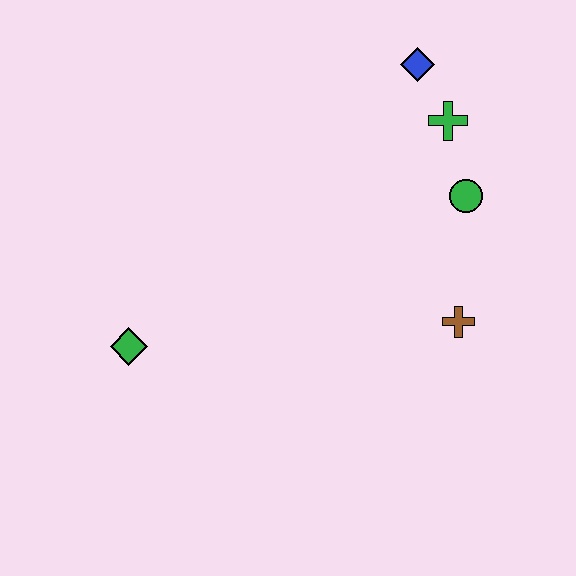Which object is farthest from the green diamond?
The blue diamond is farthest from the green diamond.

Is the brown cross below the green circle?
Yes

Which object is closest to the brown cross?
The green circle is closest to the brown cross.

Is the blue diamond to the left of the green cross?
Yes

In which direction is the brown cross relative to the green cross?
The brown cross is below the green cross.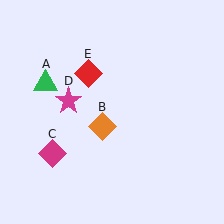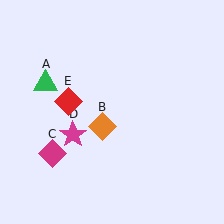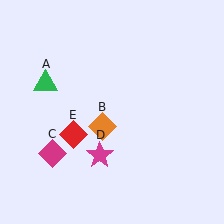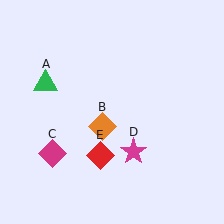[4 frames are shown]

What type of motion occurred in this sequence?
The magenta star (object D), red diamond (object E) rotated counterclockwise around the center of the scene.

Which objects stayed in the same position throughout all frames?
Green triangle (object A) and orange diamond (object B) and magenta diamond (object C) remained stationary.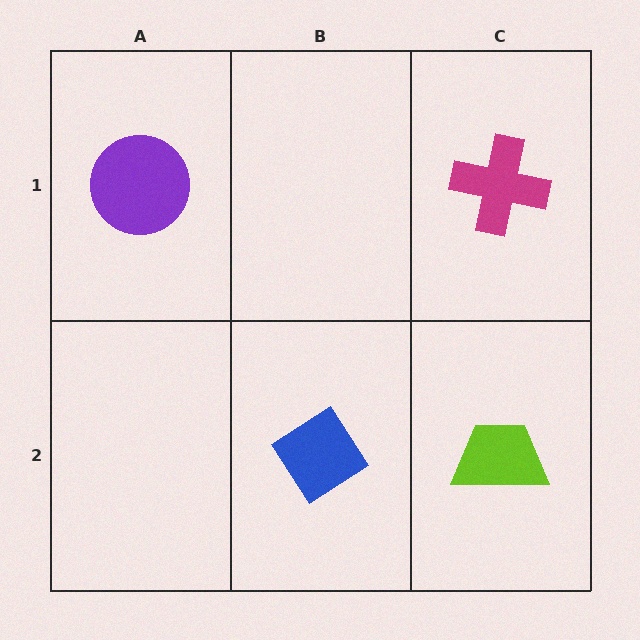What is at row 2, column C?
A lime trapezoid.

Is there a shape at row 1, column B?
No, that cell is empty.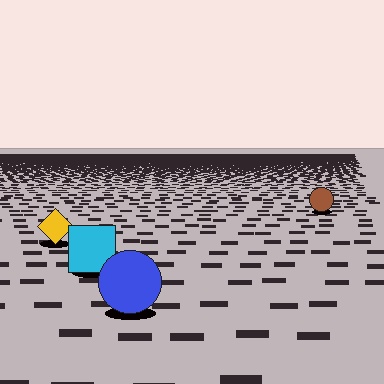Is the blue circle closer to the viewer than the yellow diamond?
Yes. The blue circle is closer — you can tell from the texture gradient: the ground texture is coarser near it.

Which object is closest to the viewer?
The blue circle is closest. The texture marks near it are larger and more spread out.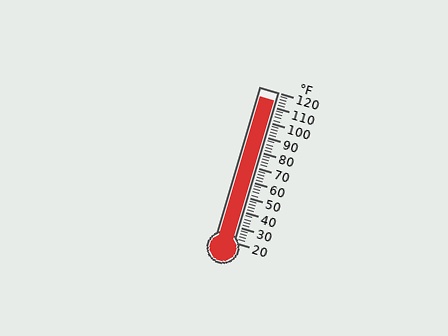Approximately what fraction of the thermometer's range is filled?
The thermometer is filled to approximately 95% of its range.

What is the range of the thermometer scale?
The thermometer scale ranges from 20°F to 120°F.